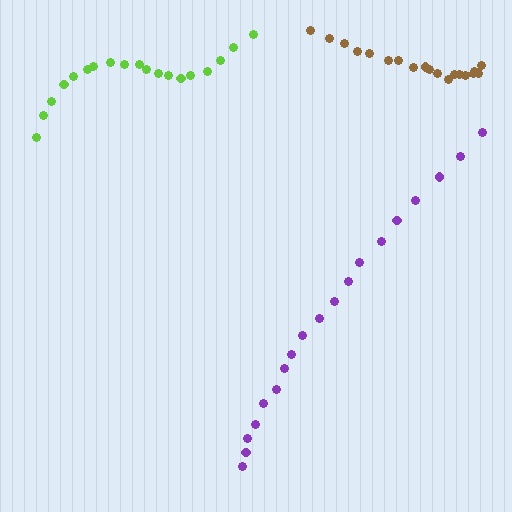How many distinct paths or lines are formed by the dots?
There are 3 distinct paths.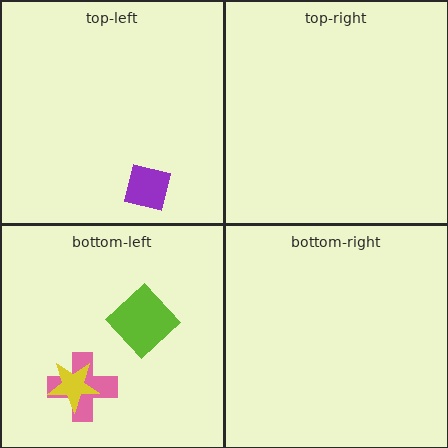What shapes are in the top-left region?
The purple square.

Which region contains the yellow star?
The bottom-left region.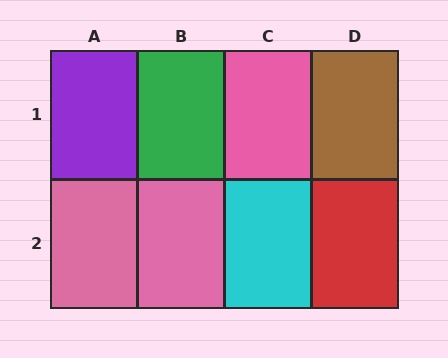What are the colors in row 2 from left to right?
Pink, pink, cyan, red.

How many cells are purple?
1 cell is purple.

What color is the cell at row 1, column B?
Green.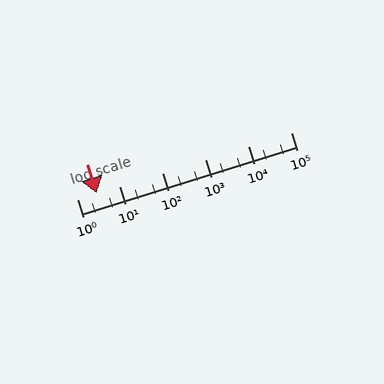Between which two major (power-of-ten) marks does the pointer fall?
The pointer is between 1 and 10.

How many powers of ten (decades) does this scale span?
The scale spans 5 decades, from 1 to 100000.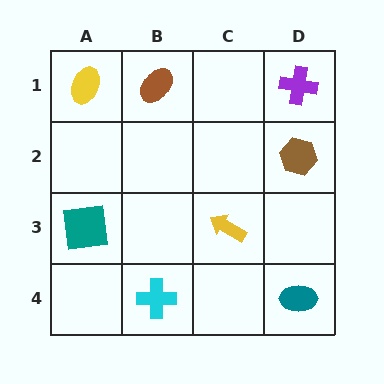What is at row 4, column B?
A cyan cross.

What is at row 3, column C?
A yellow arrow.